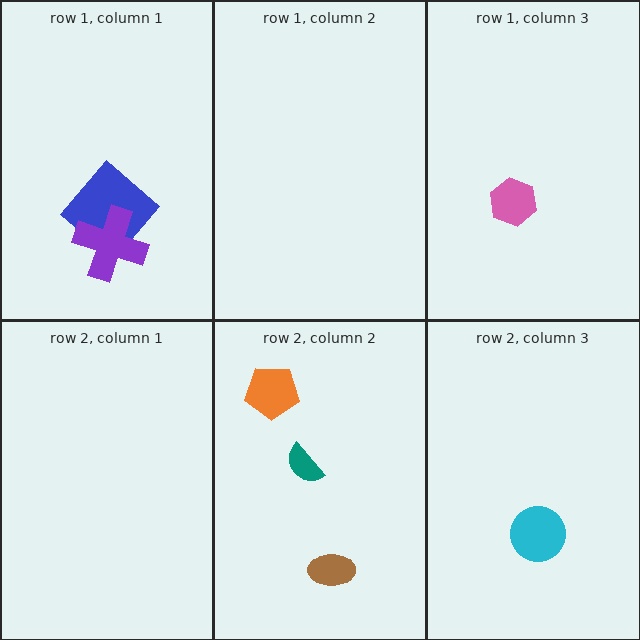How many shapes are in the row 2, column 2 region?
3.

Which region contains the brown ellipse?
The row 2, column 2 region.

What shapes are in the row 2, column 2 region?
The orange pentagon, the teal semicircle, the brown ellipse.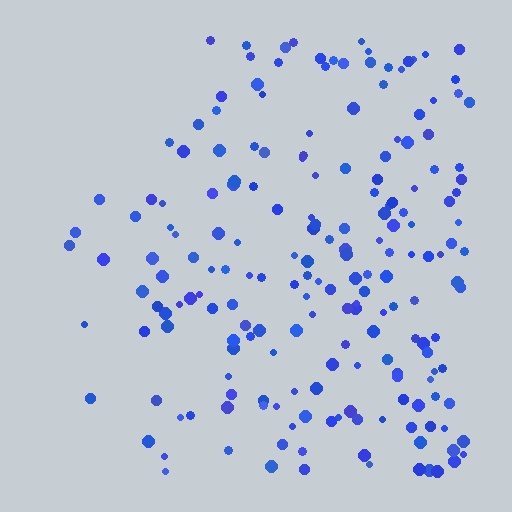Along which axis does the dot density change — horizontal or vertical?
Horizontal.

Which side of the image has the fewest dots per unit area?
The left.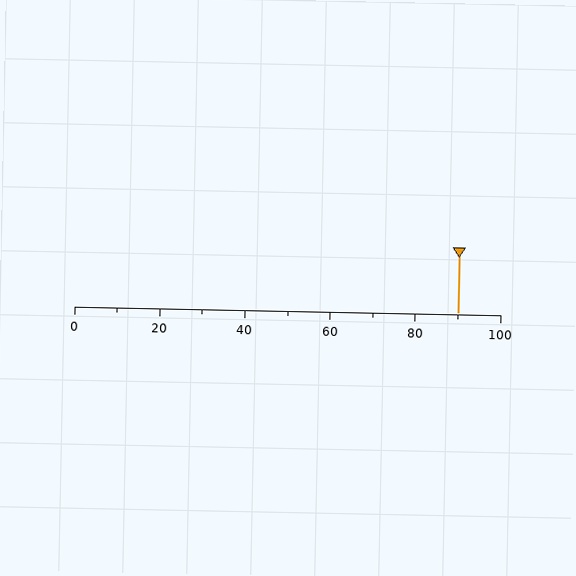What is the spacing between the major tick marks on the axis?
The major ticks are spaced 20 apart.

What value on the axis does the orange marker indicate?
The marker indicates approximately 90.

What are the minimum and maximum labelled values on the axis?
The axis runs from 0 to 100.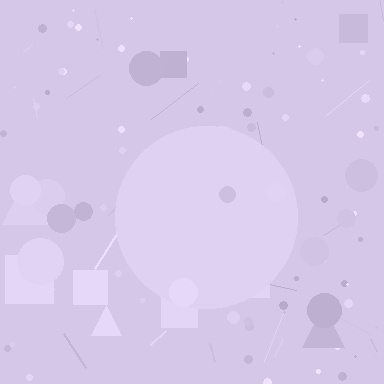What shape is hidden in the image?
A circle is hidden in the image.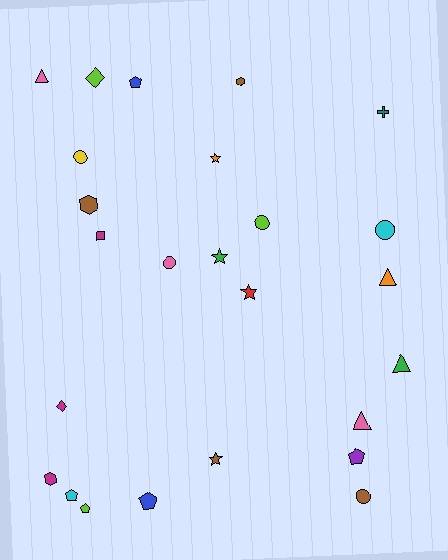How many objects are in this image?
There are 25 objects.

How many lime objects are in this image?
There are 3 lime objects.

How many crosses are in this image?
There is 1 cross.